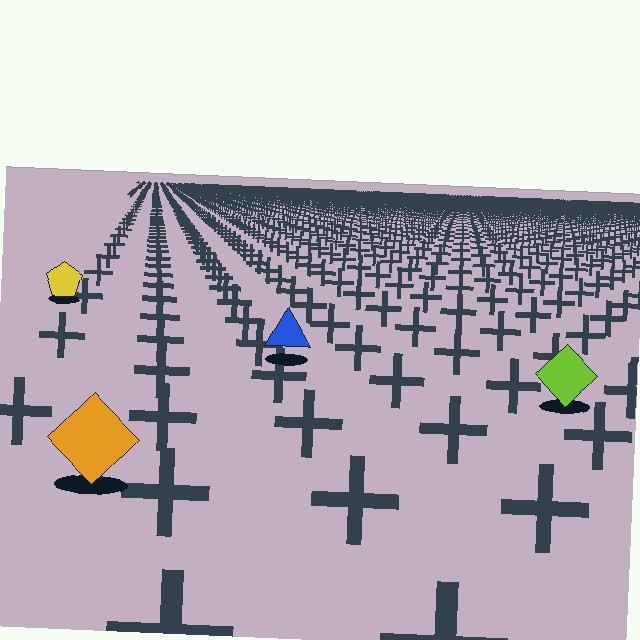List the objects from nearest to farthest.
From nearest to farthest: the orange diamond, the lime diamond, the blue triangle, the yellow pentagon.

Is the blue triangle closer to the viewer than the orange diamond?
No. The orange diamond is closer — you can tell from the texture gradient: the ground texture is coarser near it.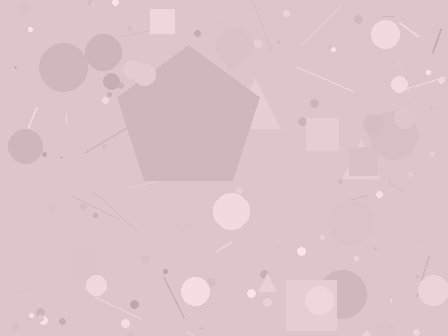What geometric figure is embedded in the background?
A pentagon is embedded in the background.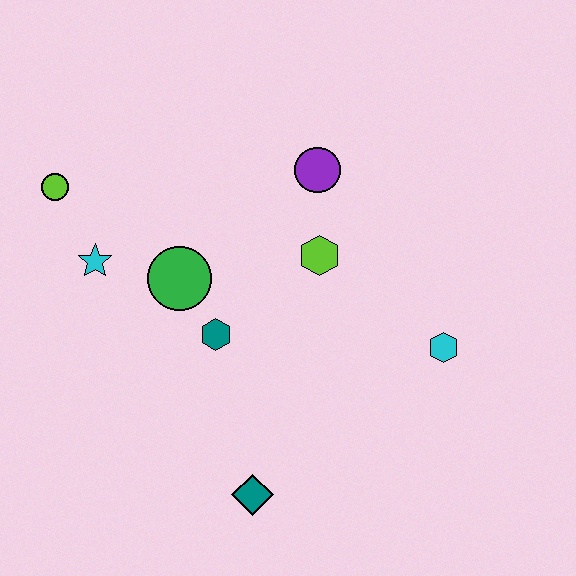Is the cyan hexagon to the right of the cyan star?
Yes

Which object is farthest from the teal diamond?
The lime circle is farthest from the teal diamond.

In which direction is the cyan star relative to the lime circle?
The cyan star is below the lime circle.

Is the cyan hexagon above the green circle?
No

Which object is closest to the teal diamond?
The teal hexagon is closest to the teal diamond.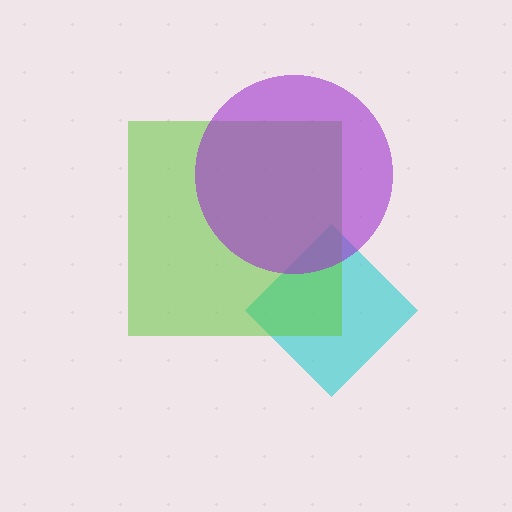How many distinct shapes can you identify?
There are 3 distinct shapes: a cyan diamond, a lime square, a purple circle.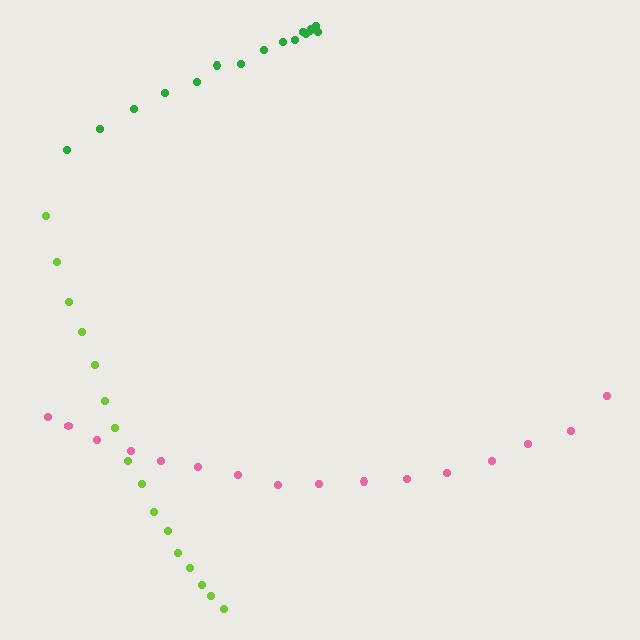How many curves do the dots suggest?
There are 3 distinct paths.